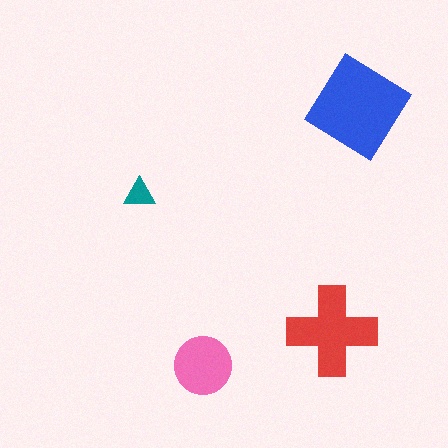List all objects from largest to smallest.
The blue diamond, the red cross, the pink circle, the teal triangle.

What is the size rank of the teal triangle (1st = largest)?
4th.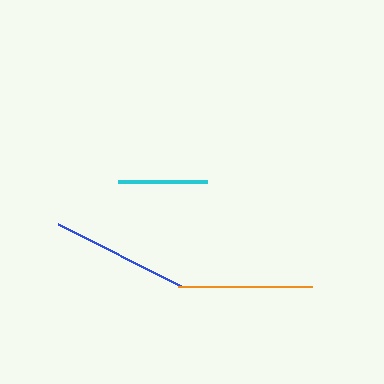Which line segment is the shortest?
The cyan line is the shortest at approximately 89 pixels.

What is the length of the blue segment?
The blue segment is approximately 137 pixels long.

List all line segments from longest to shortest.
From longest to shortest: blue, orange, cyan.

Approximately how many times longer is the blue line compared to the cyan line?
The blue line is approximately 1.5 times the length of the cyan line.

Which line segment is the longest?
The blue line is the longest at approximately 137 pixels.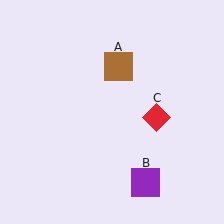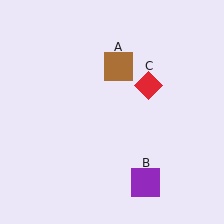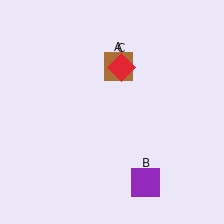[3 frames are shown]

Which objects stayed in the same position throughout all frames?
Brown square (object A) and purple square (object B) remained stationary.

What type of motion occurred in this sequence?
The red diamond (object C) rotated counterclockwise around the center of the scene.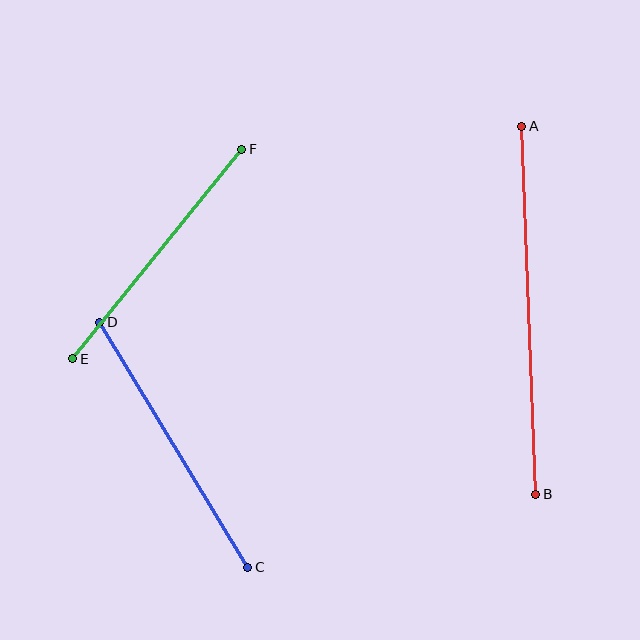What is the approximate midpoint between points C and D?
The midpoint is at approximately (174, 445) pixels.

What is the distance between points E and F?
The distance is approximately 269 pixels.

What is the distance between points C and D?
The distance is approximately 287 pixels.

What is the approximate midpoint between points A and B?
The midpoint is at approximately (529, 310) pixels.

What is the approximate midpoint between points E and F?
The midpoint is at approximately (157, 254) pixels.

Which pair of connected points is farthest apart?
Points A and B are farthest apart.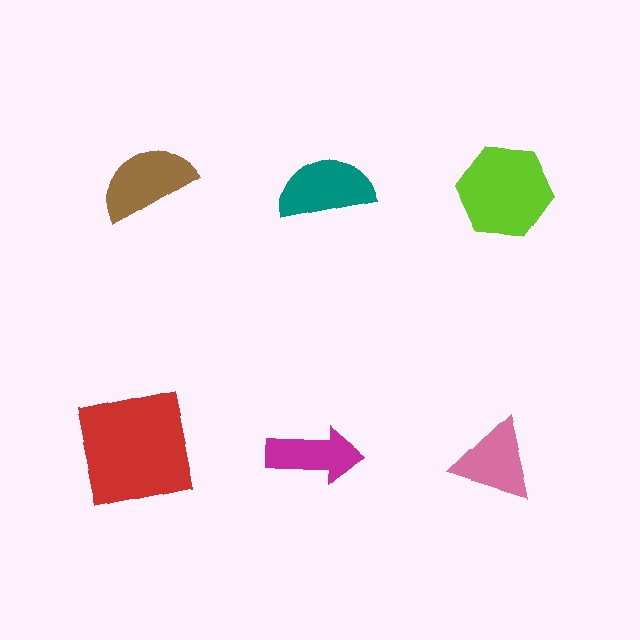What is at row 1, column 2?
A teal semicircle.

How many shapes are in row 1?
3 shapes.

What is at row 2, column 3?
A pink triangle.